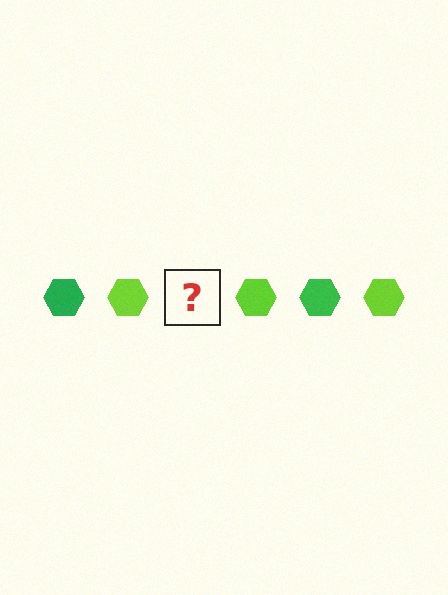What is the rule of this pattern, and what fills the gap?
The rule is that the pattern cycles through green, lime hexagons. The gap should be filled with a green hexagon.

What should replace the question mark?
The question mark should be replaced with a green hexagon.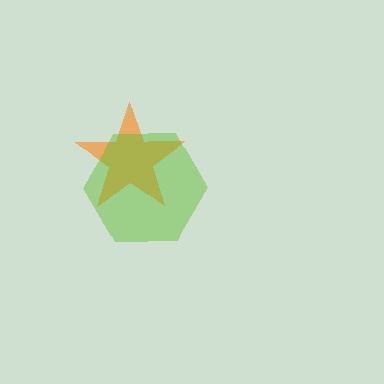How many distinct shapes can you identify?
There are 2 distinct shapes: an orange star, a lime hexagon.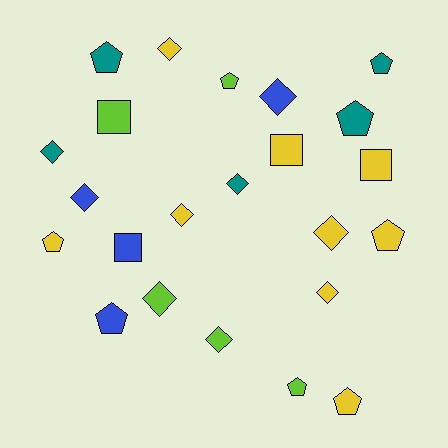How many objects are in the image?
There are 23 objects.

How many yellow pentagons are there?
There are 3 yellow pentagons.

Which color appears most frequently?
Yellow, with 9 objects.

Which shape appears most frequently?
Diamond, with 10 objects.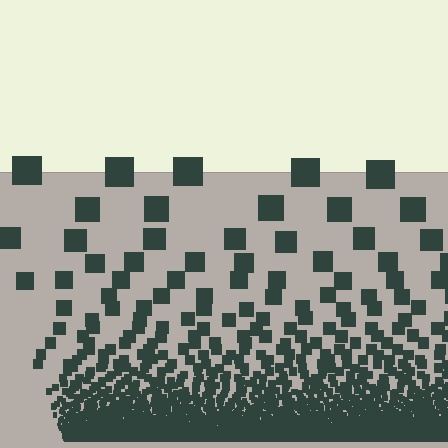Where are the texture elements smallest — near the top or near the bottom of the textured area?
Near the bottom.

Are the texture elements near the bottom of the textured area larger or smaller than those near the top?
Smaller. The gradient is inverted — elements near the bottom are smaller and denser.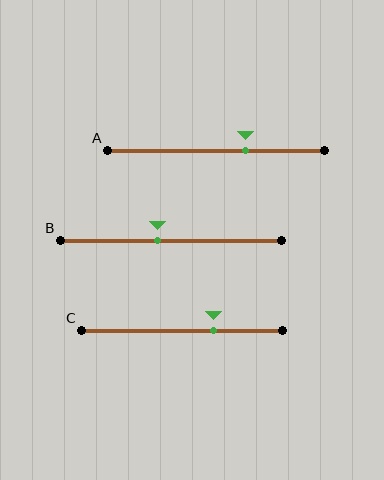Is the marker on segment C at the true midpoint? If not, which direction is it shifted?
No, the marker on segment C is shifted to the right by about 16% of the segment length.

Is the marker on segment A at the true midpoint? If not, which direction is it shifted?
No, the marker on segment A is shifted to the right by about 14% of the segment length.